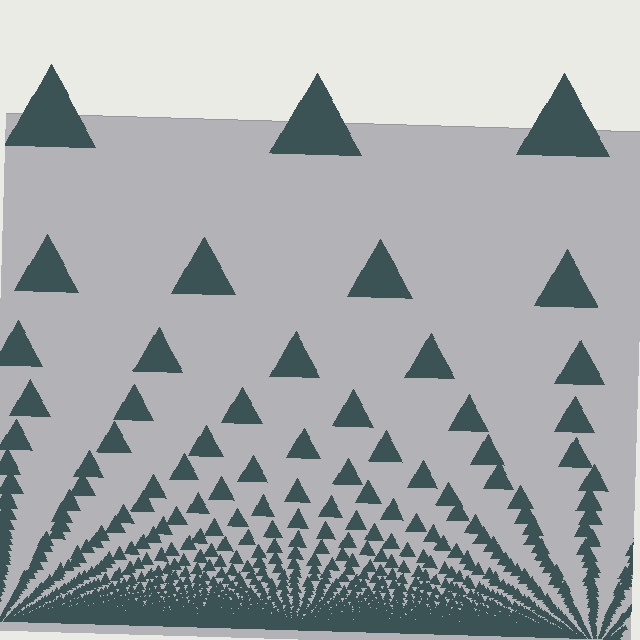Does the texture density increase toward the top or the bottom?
Density increases toward the bottom.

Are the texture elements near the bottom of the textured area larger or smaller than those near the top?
Smaller. The gradient is inverted — elements near the bottom are smaller and denser.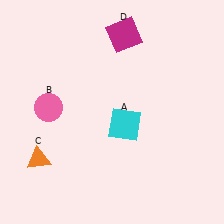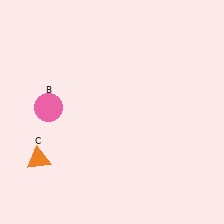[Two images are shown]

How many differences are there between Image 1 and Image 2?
There are 2 differences between the two images.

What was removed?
The magenta square (D), the cyan square (A) were removed in Image 2.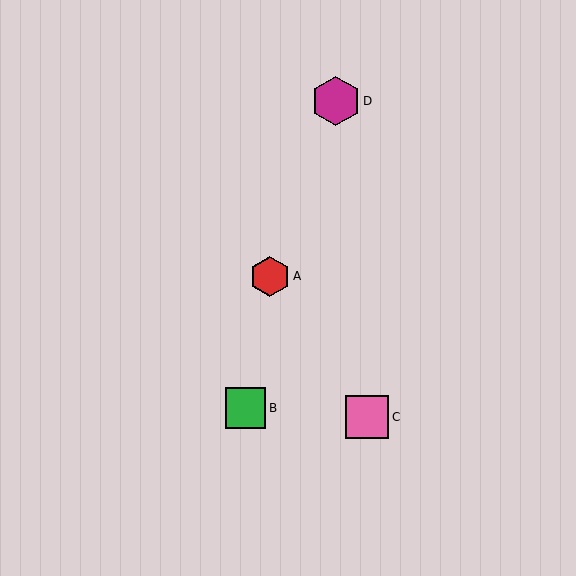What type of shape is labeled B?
Shape B is a green square.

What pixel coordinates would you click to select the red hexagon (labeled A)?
Click at (270, 276) to select the red hexagon A.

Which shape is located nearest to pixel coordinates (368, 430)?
The pink square (labeled C) at (367, 417) is nearest to that location.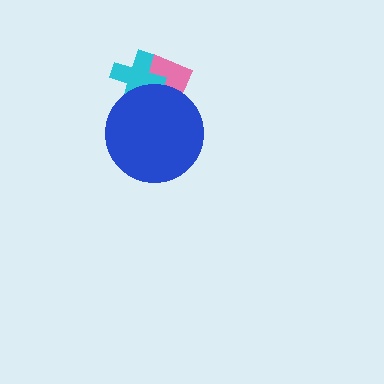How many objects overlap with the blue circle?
2 objects overlap with the blue circle.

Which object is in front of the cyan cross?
The blue circle is in front of the cyan cross.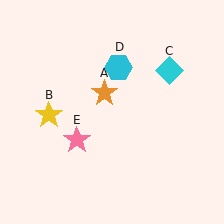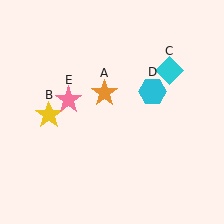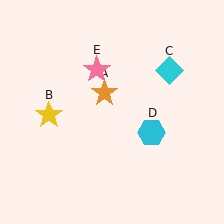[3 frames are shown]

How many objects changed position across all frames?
2 objects changed position: cyan hexagon (object D), pink star (object E).